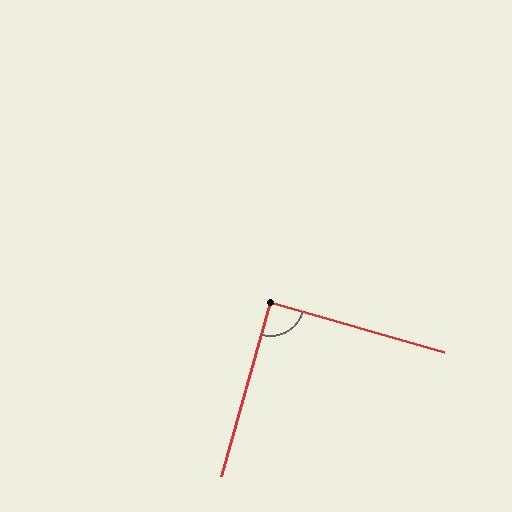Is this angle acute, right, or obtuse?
It is approximately a right angle.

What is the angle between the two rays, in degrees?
Approximately 90 degrees.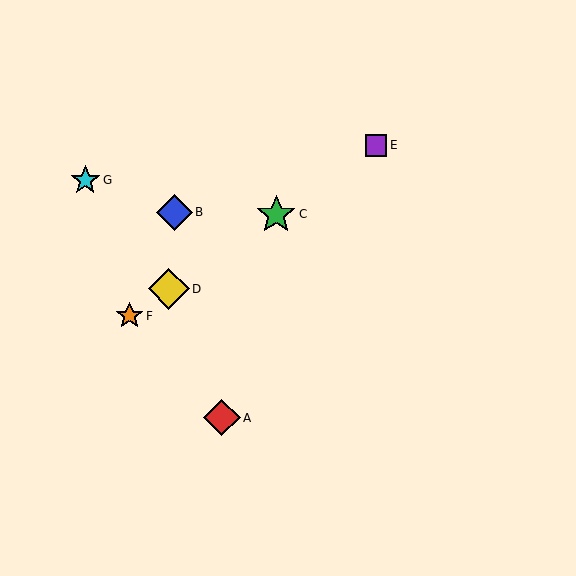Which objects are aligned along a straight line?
Objects C, D, E, F are aligned along a straight line.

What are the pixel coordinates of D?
Object D is at (169, 289).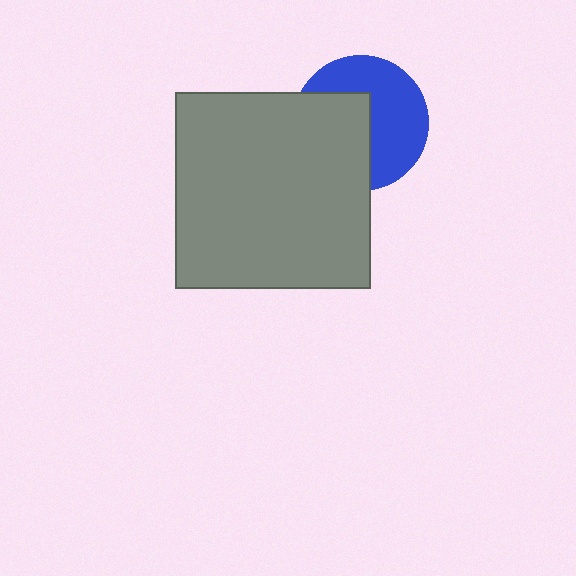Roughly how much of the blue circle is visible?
About half of it is visible (roughly 54%).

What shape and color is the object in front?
The object in front is a gray square.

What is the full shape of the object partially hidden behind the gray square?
The partially hidden object is a blue circle.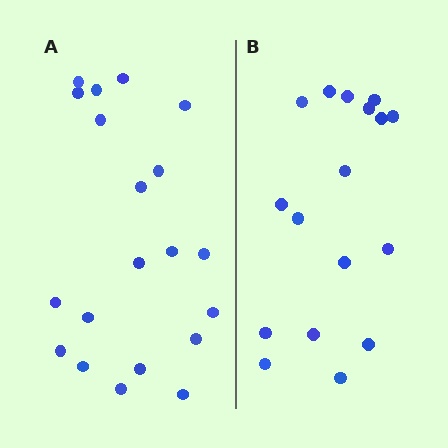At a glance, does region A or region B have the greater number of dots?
Region A (the left region) has more dots.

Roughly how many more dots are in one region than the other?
Region A has just a few more — roughly 2 or 3 more dots than region B.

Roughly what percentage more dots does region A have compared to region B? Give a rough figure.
About 20% more.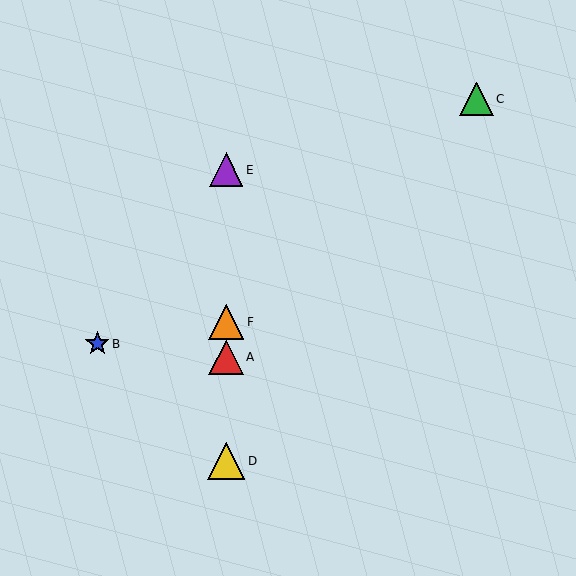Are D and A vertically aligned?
Yes, both are at x≈226.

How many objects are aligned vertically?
4 objects (A, D, E, F) are aligned vertically.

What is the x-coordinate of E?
Object E is at x≈226.